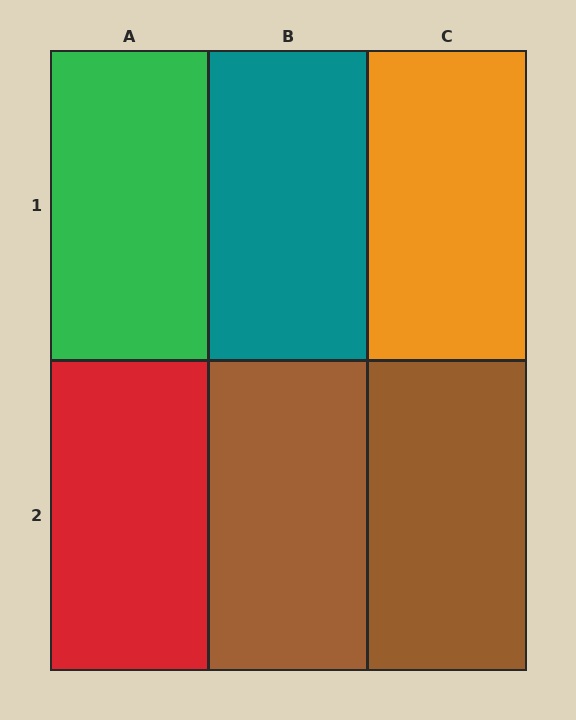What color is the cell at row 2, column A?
Red.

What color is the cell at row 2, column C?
Brown.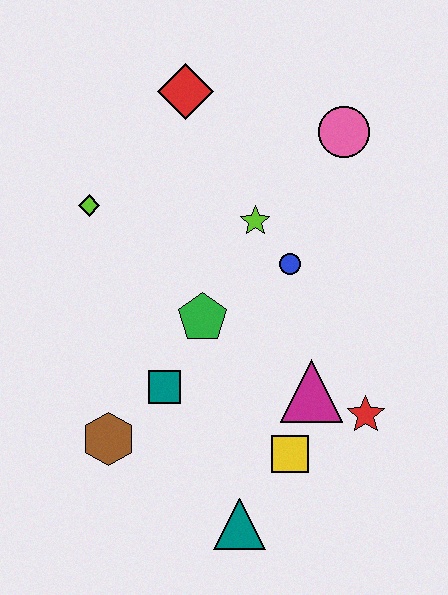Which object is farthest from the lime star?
The teal triangle is farthest from the lime star.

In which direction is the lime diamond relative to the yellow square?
The lime diamond is above the yellow square.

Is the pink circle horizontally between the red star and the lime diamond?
Yes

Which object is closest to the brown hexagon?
The teal square is closest to the brown hexagon.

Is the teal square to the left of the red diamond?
Yes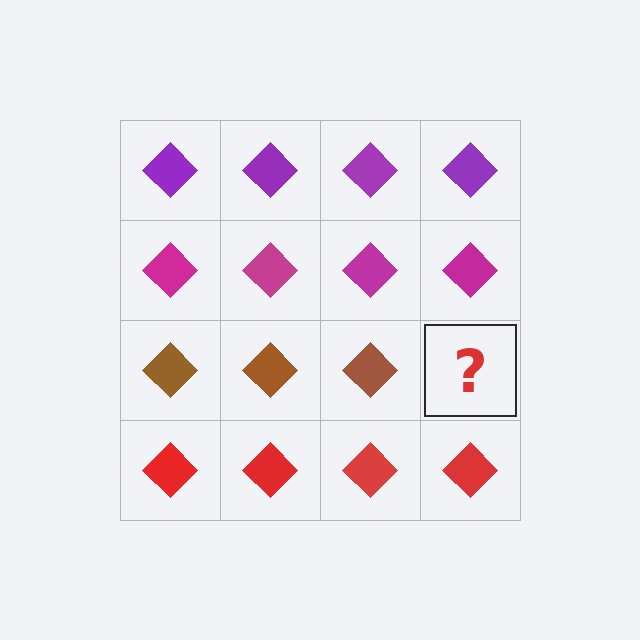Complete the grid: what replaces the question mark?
The question mark should be replaced with a brown diamond.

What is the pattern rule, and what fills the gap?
The rule is that each row has a consistent color. The gap should be filled with a brown diamond.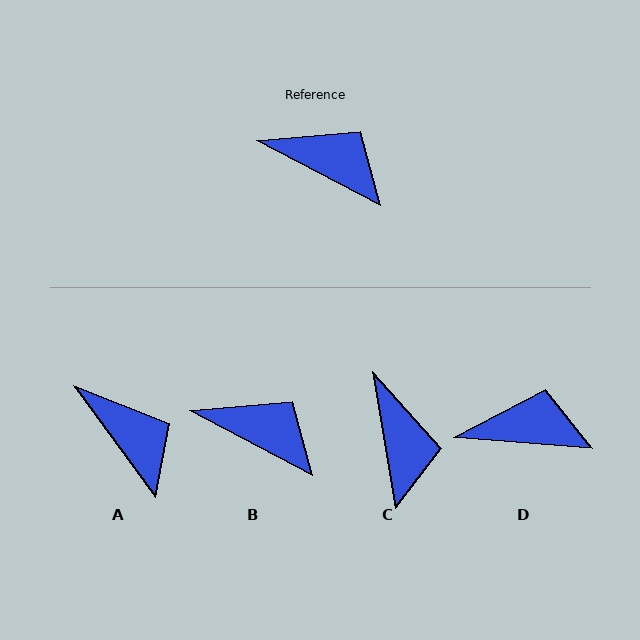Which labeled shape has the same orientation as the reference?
B.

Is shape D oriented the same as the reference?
No, it is off by about 23 degrees.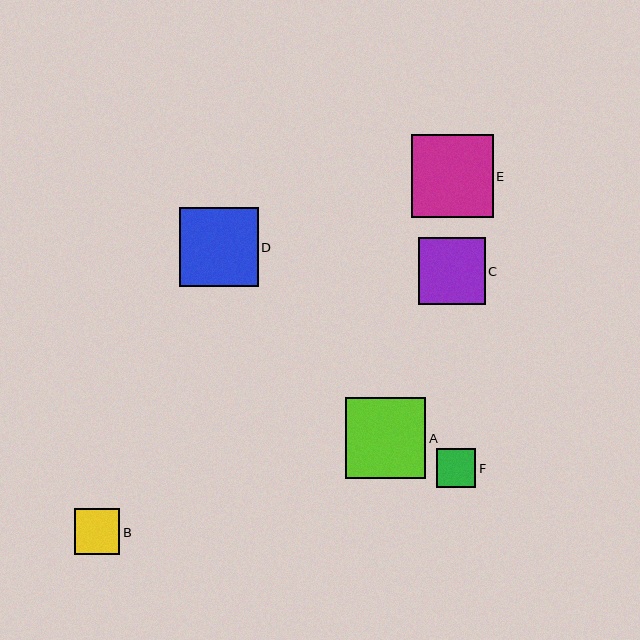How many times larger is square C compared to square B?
Square C is approximately 1.5 times the size of square B.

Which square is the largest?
Square E is the largest with a size of approximately 82 pixels.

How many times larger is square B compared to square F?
Square B is approximately 1.2 times the size of square F.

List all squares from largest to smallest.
From largest to smallest: E, A, D, C, B, F.